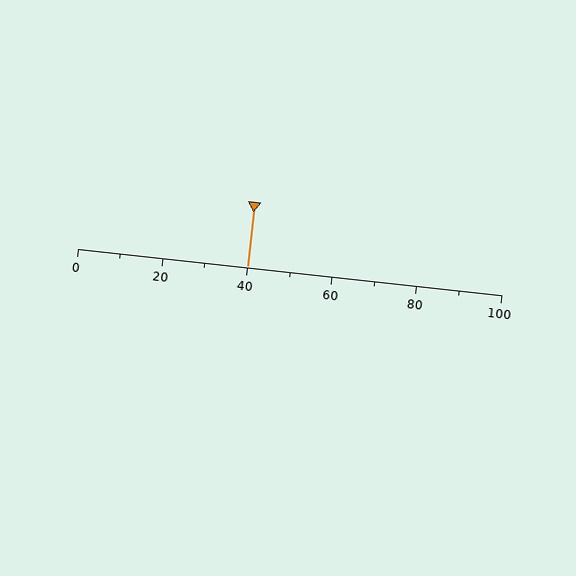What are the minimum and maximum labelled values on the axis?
The axis runs from 0 to 100.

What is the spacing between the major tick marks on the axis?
The major ticks are spaced 20 apart.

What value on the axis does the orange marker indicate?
The marker indicates approximately 40.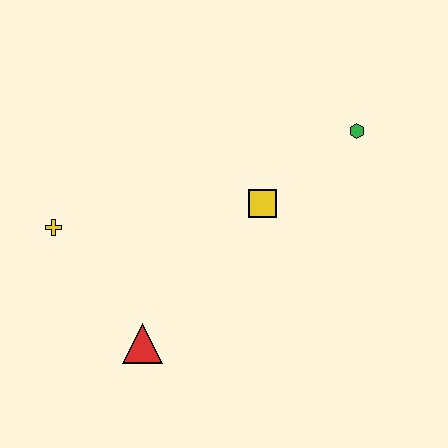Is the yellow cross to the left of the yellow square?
Yes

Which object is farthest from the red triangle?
The green hexagon is farthest from the red triangle.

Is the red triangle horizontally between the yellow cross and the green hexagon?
Yes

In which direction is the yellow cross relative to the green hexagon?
The yellow cross is to the left of the green hexagon.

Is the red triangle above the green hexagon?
No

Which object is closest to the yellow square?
The green hexagon is closest to the yellow square.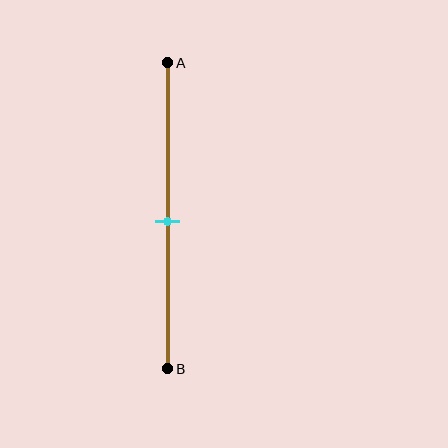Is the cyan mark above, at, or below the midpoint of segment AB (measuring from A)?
The cyan mark is approximately at the midpoint of segment AB.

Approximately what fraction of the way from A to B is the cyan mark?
The cyan mark is approximately 50% of the way from A to B.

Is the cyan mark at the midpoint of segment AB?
Yes, the mark is approximately at the midpoint.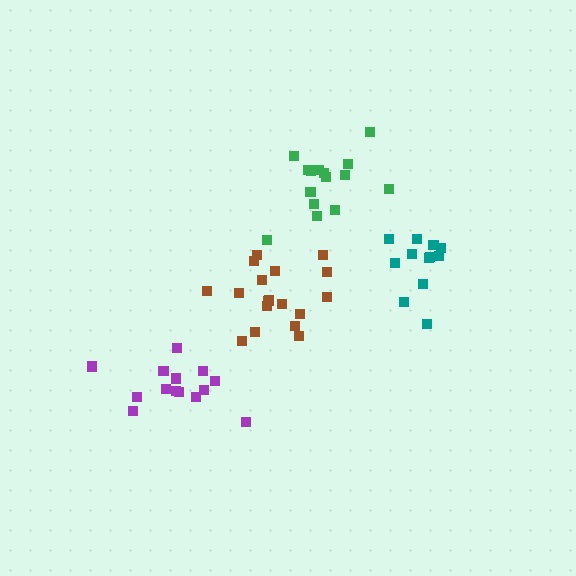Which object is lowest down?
The purple cluster is bottommost.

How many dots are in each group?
Group 1: 14 dots, Group 2: 18 dots, Group 3: 15 dots, Group 4: 12 dots (59 total).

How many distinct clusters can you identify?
There are 4 distinct clusters.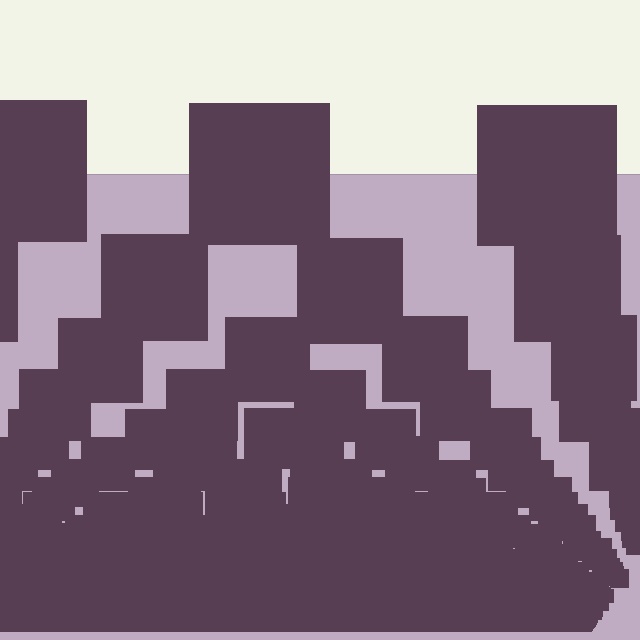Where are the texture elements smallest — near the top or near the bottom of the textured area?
Near the bottom.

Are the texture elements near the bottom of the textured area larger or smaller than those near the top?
Smaller. The gradient is inverted — elements near the bottom are smaller and denser.